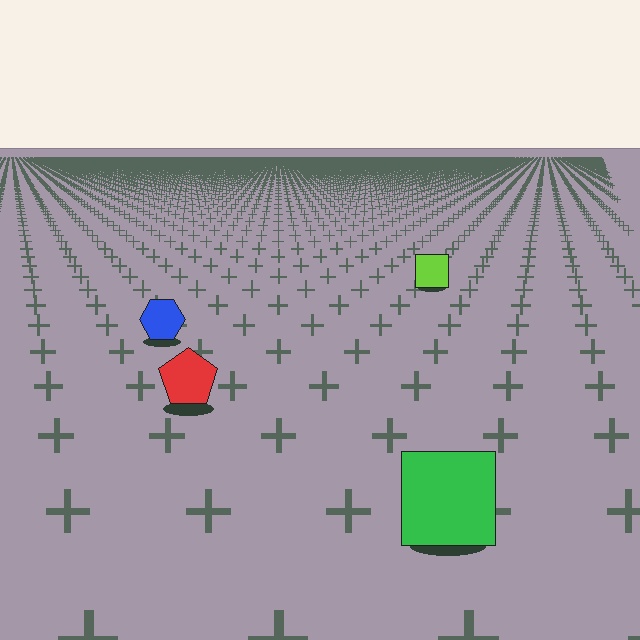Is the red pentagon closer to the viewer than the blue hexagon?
Yes. The red pentagon is closer — you can tell from the texture gradient: the ground texture is coarser near it.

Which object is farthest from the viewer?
The lime square is farthest from the viewer. It appears smaller and the ground texture around it is denser.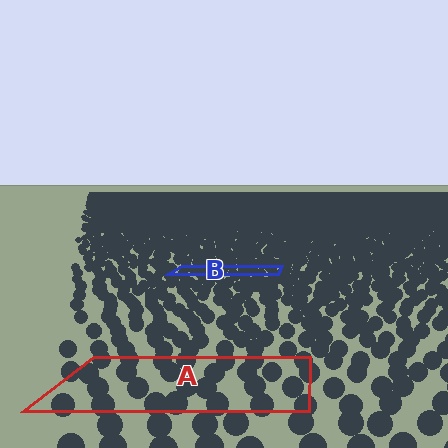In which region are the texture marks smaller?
The texture marks are smaller in region B, because it is farther away.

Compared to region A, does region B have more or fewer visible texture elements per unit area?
Region B has more texture elements per unit area — they are packed more densely because it is farther away.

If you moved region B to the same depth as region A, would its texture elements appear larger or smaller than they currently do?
They would appear larger. At a closer depth, the same texture elements are projected at a bigger on-screen size.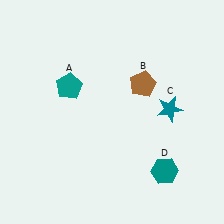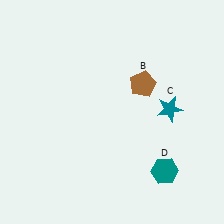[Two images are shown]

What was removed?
The teal pentagon (A) was removed in Image 2.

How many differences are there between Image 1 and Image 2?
There is 1 difference between the two images.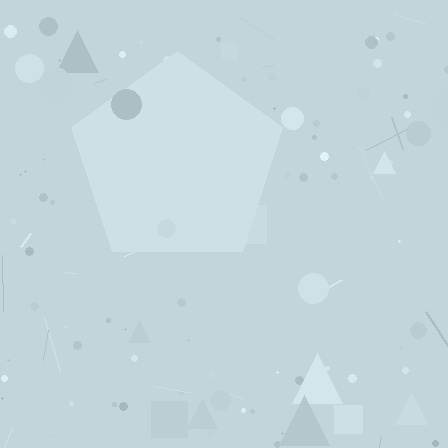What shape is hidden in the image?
A pentagon is hidden in the image.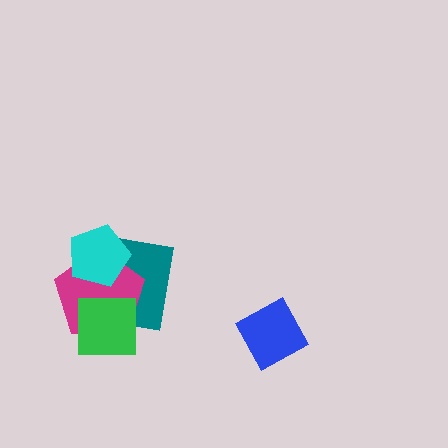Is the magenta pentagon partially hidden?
Yes, it is partially covered by another shape.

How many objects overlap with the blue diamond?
0 objects overlap with the blue diamond.